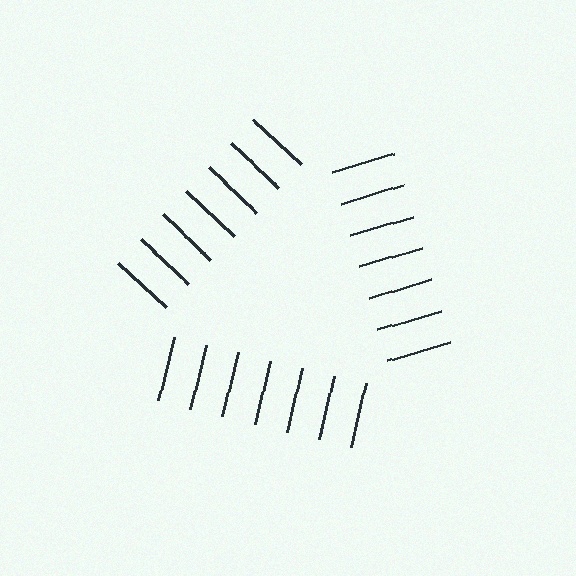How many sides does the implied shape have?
3 sides — the line-ends trace a triangle.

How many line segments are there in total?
21 — 7 along each of the 3 edges.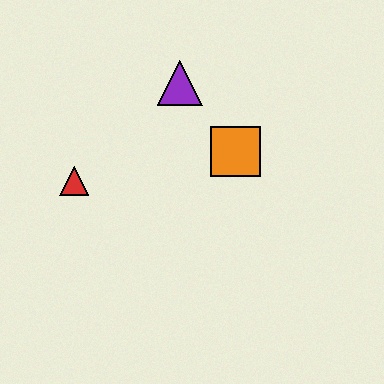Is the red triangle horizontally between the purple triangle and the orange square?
No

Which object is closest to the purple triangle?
The orange square is closest to the purple triangle.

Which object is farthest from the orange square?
The red triangle is farthest from the orange square.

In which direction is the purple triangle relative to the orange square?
The purple triangle is above the orange square.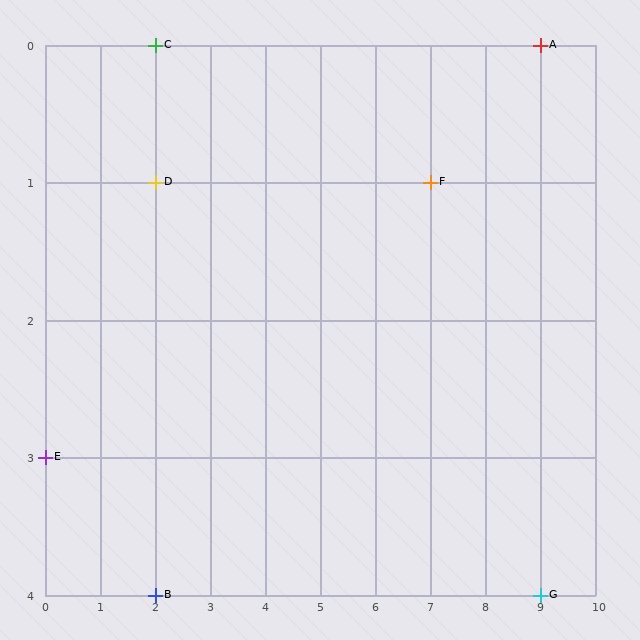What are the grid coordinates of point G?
Point G is at grid coordinates (9, 4).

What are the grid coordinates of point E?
Point E is at grid coordinates (0, 3).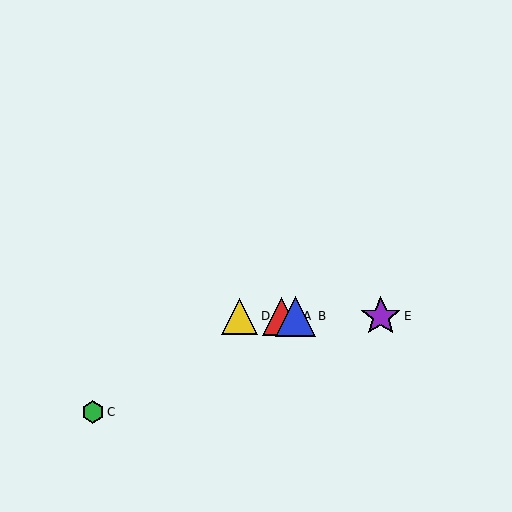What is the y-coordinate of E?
Object E is at y≈316.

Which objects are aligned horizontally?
Objects A, B, D, E are aligned horizontally.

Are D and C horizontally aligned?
No, D is at y≈316 and C is at y≈412.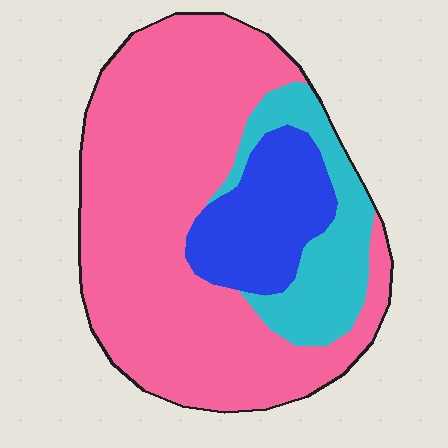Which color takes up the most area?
Pink, at roughly 65%.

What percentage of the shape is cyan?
Cyan covers about 15% of the shape.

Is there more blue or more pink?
Pink.